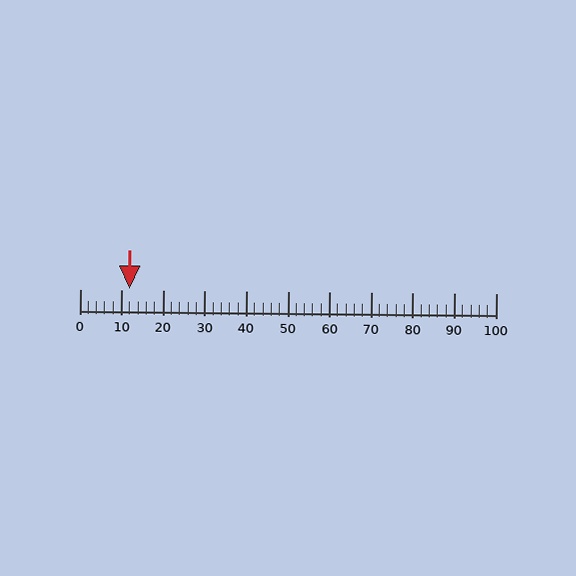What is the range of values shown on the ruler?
The ruler shows values from 0 to 100.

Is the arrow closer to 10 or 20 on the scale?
The arrow is closer to 10.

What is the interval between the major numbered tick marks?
The major tick marks are spaced 10 units apart.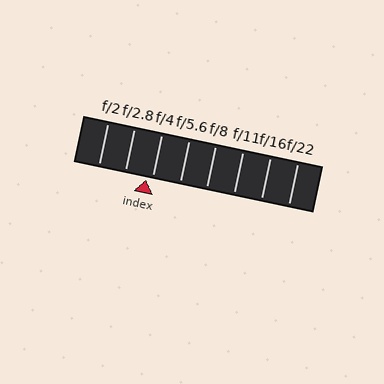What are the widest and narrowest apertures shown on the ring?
The widest aperture shown is f/2 and the narrowest is f/22.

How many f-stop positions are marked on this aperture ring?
There are 8 f-stop positions marked.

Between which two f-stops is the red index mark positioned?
The index mark is between f/2.8 and f/4.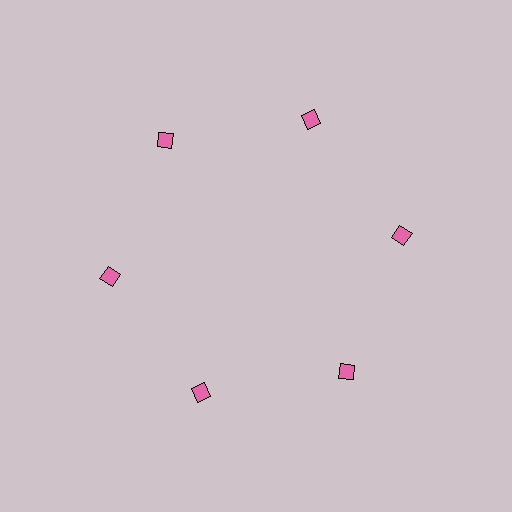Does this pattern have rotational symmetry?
Yes, this pattern has 6-fold rotational symmetry. It looks the same after rotating 60 degrees around the center.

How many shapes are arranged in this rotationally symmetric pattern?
There are 6 shapes, arranged in 6 groups of 1.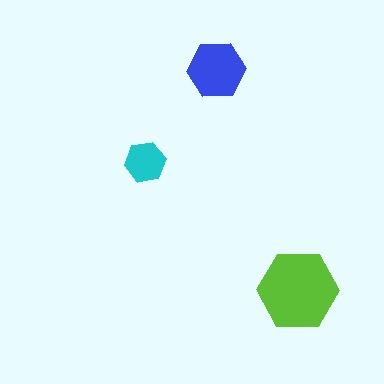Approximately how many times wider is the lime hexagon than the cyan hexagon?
About 2 times wider.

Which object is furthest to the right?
The lime hexagon is rightmost.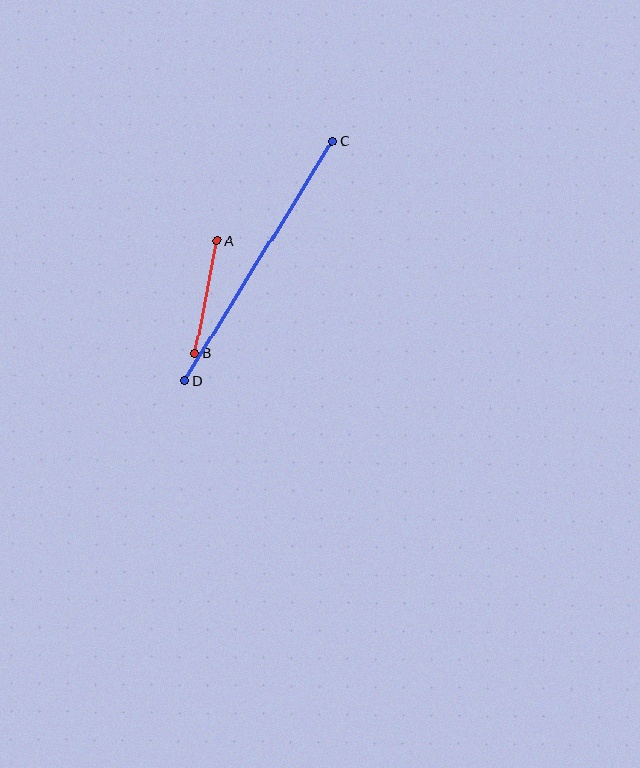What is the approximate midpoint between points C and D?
The midpoint is at approximately (259, 261) pixels.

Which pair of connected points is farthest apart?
Points C and D are farthest apart.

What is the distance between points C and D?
The distance is approximately 281 pixels.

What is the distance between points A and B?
The distance is approximately 114 pixels.